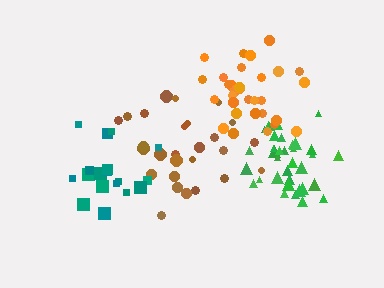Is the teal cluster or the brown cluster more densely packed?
Teal.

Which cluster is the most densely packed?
Green.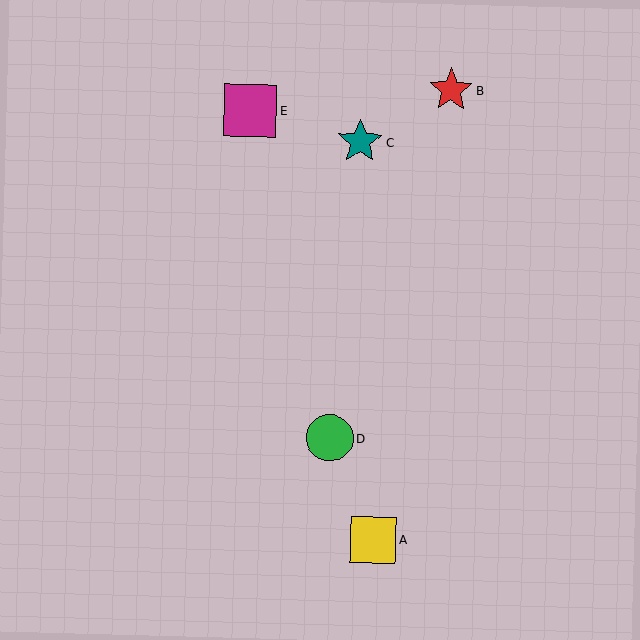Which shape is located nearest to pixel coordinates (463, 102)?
The red star (labeled B) at (451, 90) is nearest to that location.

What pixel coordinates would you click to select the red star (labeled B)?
Click at (451, 90) to select the red star B.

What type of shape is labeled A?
Shape A is a yellow square.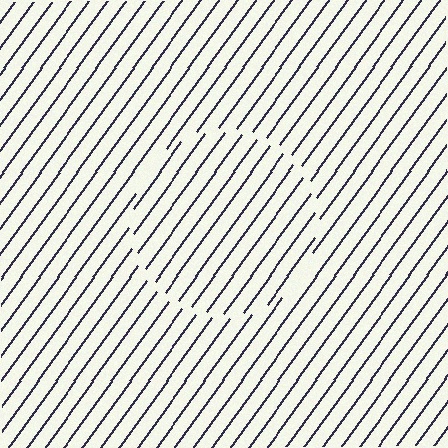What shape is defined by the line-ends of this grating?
An illusory circle. The interior of the shape contains the same grating, shifted by half a period — the contour is defined by the phase discontinuity where line-ends from the inner and outer gratings abut.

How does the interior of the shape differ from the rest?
The interior of the shape contains the same grating, shifted by half a period — the contour is defined by the phase discontinuity where line-ends from the inner and outer gratings abut.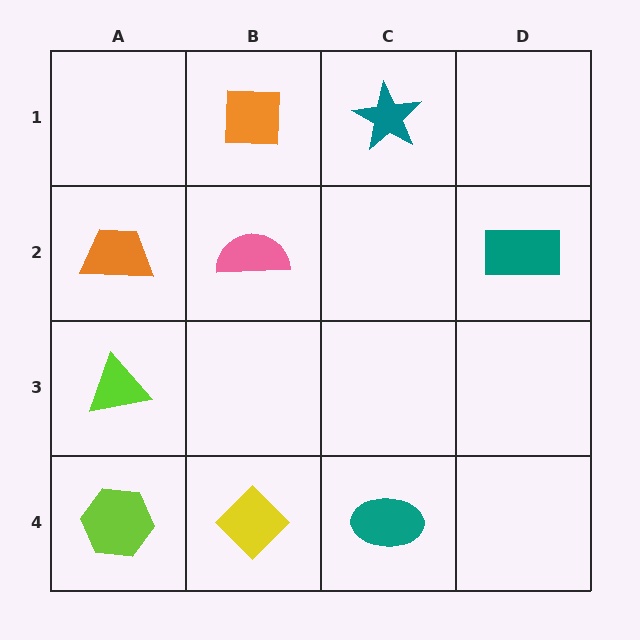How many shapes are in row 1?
2 shapes.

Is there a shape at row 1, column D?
No, that cell is empty.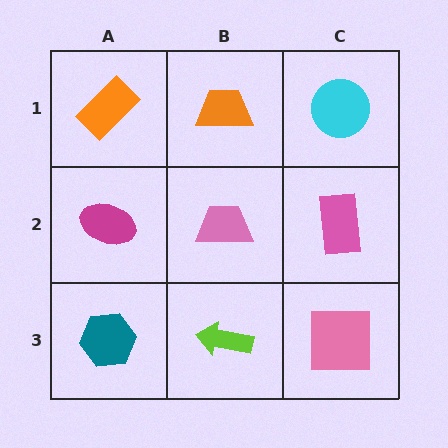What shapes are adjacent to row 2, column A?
An orange rectangle (row 1, column A), a teal hexagon (row 3, column A), a pink trapezoid (row 2, column B).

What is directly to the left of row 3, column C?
A lime arrow.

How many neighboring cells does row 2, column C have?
3.